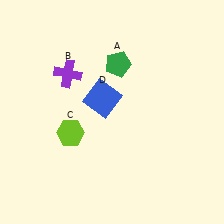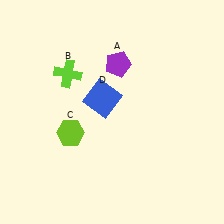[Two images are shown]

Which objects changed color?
A changed from green to purple. B changed from purple to lime.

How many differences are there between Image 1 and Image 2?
There are 2 differences between the two images.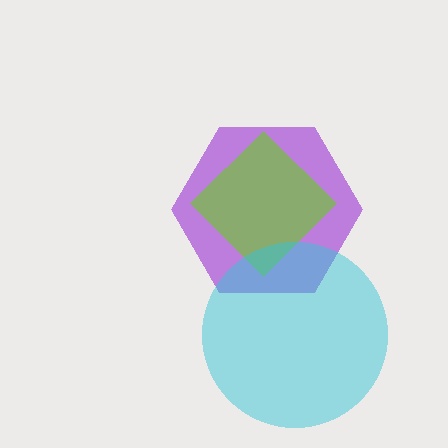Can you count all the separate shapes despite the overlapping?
Yes, there are 3 separate shapes.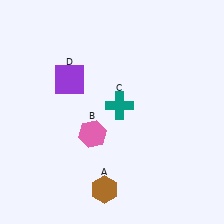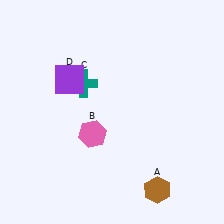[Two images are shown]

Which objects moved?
The objects that moved are: the brown hexagon (A), the teal cross (C).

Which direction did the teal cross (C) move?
The teal cross (C) moved left.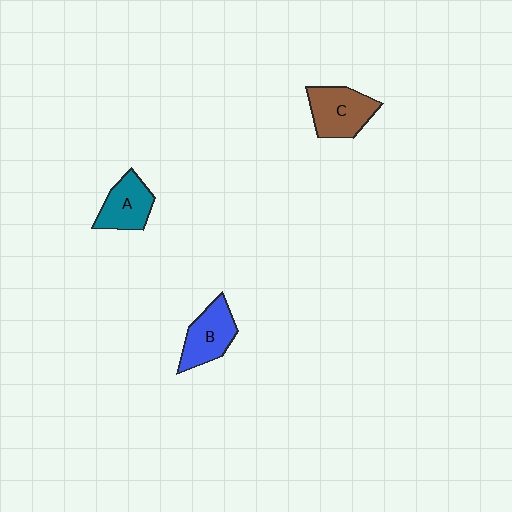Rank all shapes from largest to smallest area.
From largest to smallest: C (brown), B (blue), A (teal).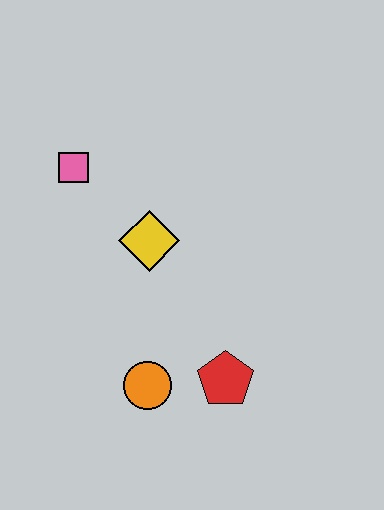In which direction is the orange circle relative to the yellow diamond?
The orange circle is below the yellow diamond.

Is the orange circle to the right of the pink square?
Yes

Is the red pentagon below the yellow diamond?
Yes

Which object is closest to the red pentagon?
The orange circle is closest to the red pentagon.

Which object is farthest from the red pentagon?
The pink square is farthest from the red pentagon.